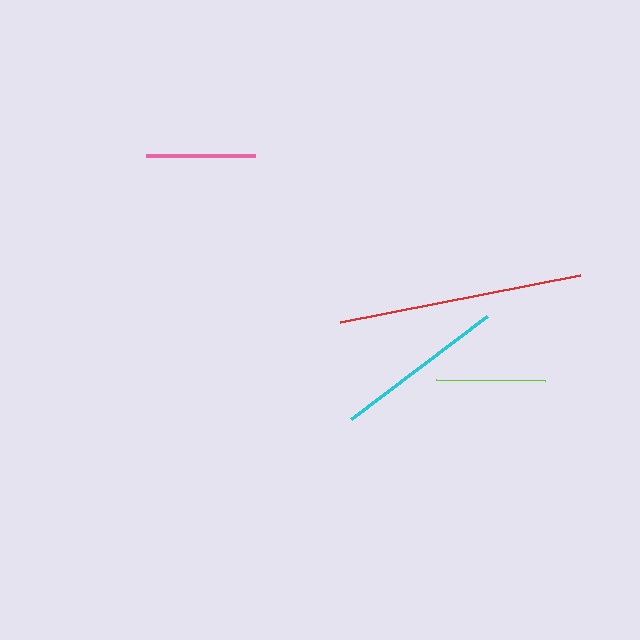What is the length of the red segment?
The red segment is approximately 245 pixels long.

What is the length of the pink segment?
The pink segment is approximately 108 pixels long.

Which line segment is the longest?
The red line is the longest at approximately 245 pixels.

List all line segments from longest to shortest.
From longest to shortest: red, cyan, lime, pink.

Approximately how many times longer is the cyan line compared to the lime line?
The cyan line is approximately 1.6 times the length of the lime line.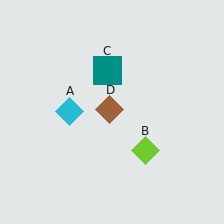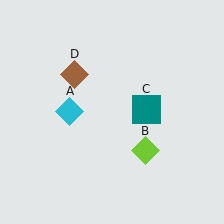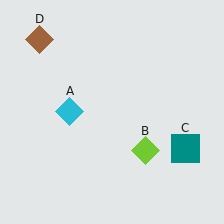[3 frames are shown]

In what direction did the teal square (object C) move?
The teal square (object C) moved down and to the right.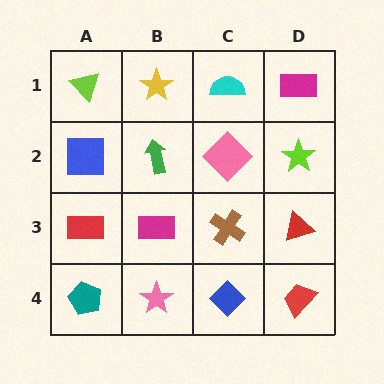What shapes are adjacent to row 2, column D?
A magenta rectangle (row 1, column D), a red triangle (row 3, column D), a pink diamond (row 2, column C).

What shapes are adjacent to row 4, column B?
A magenta rectangle (row 3, column B), a teal pentagon (row 4, column A), a blue diamond (row 4, column C).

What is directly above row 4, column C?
A brown cross.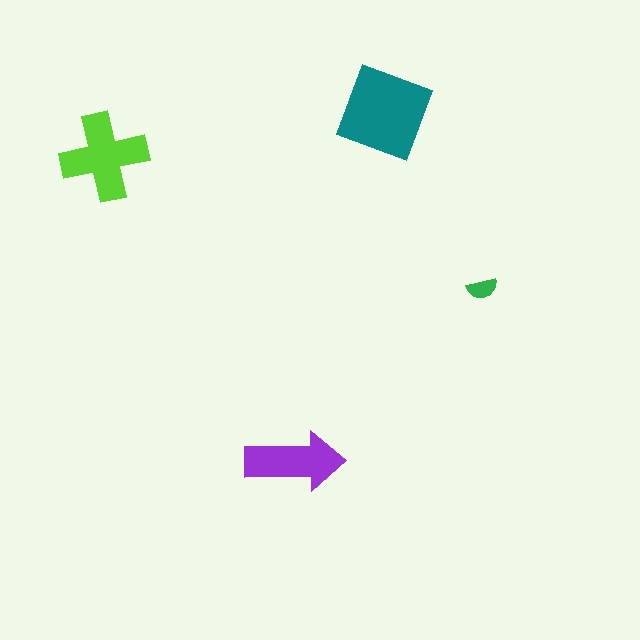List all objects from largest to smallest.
The teal diamond, the lime cross, the purple arrow, the green semicircle.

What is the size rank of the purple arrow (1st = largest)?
3rd.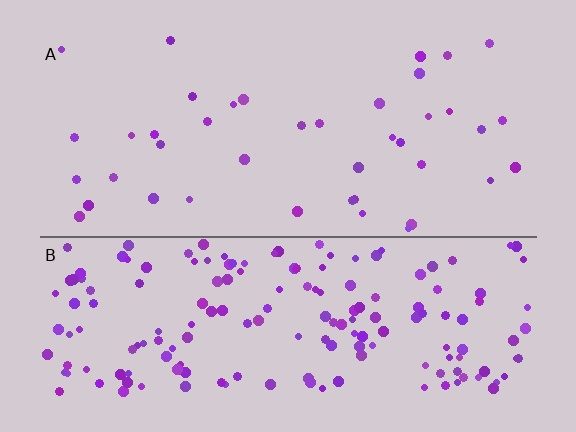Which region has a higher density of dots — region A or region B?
B (the bottom).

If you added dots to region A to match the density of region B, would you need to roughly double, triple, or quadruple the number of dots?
Approximately quadruple.